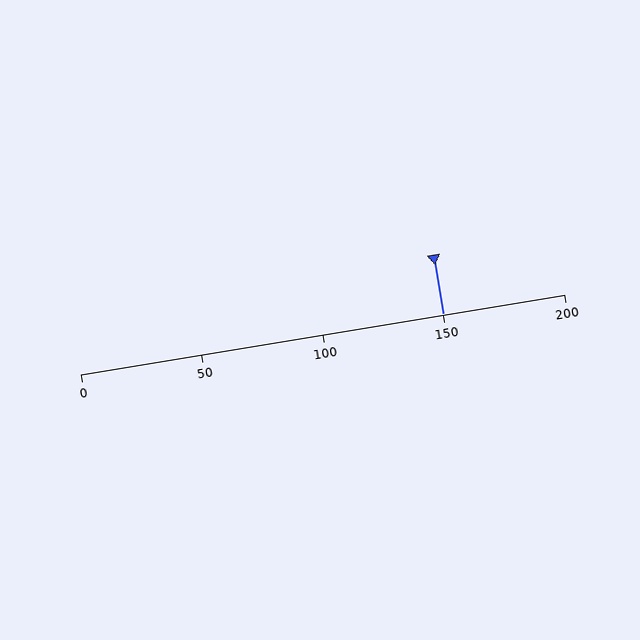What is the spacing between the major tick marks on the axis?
The major ticks are spaced 50 apart.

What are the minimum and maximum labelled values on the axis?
The axis runs from 0 to 200.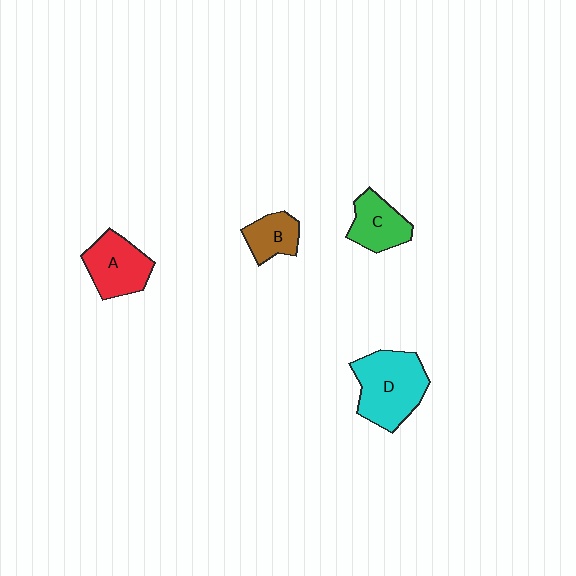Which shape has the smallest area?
Shape B (brown).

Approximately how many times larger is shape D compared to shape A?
Approximately 1.4 times.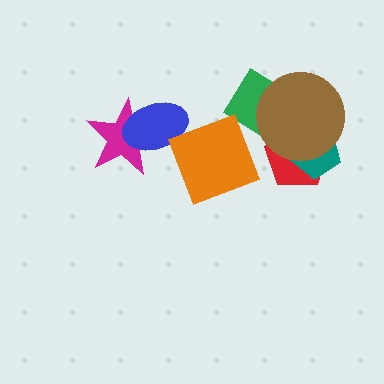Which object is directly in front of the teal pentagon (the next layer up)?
The green rectangle is directly in front of the teal pentagon.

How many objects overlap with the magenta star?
1 object overlaps with the magenta star.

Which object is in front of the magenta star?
The blue ellipse is in front of the magenta star.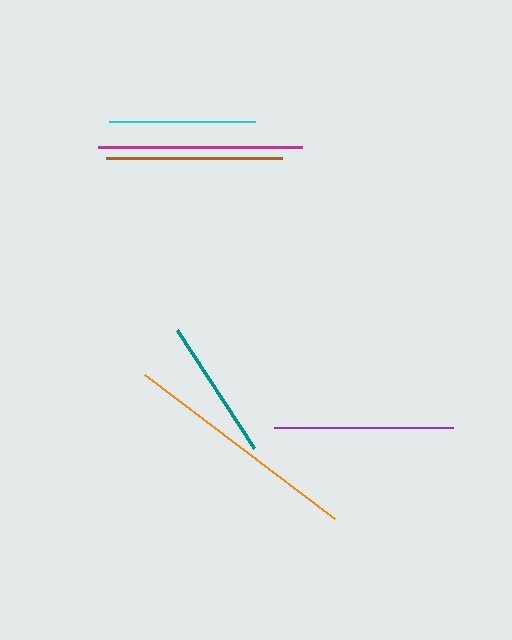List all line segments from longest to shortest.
From longest to shortest: orange, magenta, purple, brown, cyan, teal.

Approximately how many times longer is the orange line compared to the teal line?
The orange line is approximately 1.7 times the length of the teal line.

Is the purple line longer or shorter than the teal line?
The purple line is longer than the teal line.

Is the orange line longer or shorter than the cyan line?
The orange line is longer than the cyan line.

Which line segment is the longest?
The orange line is the longest at approximately 239 pixels.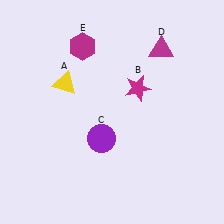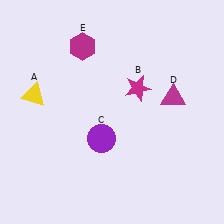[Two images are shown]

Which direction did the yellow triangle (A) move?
The yellow triangle (A) moved left.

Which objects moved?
The objects that moved are: the yellow triangle (A), the magenta triangle (D).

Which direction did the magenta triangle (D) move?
The magenta triangle (D) moved down.